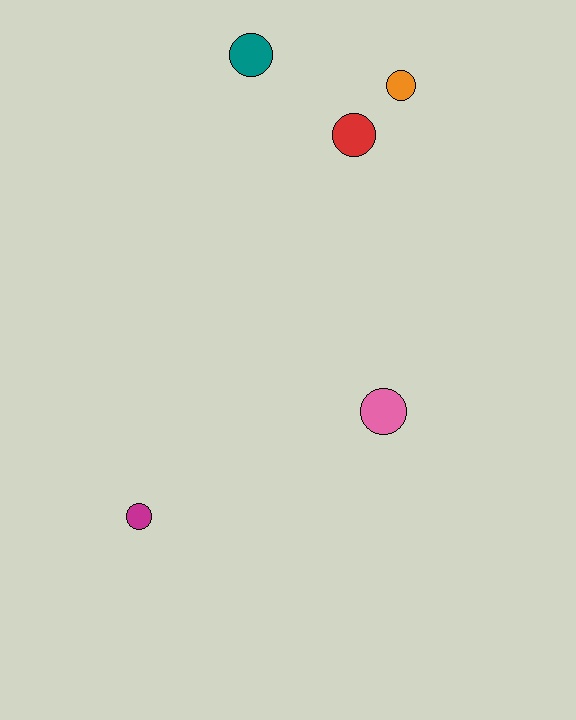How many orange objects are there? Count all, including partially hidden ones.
There is 1 orange object.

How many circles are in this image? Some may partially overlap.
There are 5 circles.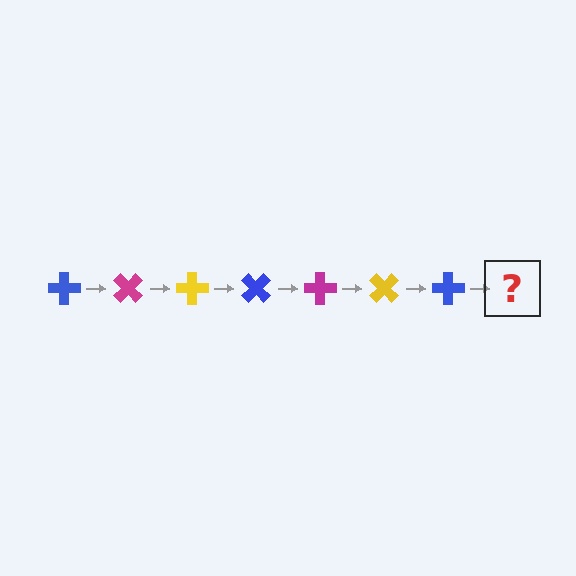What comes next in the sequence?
The next element should be a magenta cross, rotated 315 degrees from the start.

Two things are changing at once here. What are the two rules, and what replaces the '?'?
The two rules are that it rotates 45 degrees each step and the color cycles through blue, magenta, and yellow. The '?' should be a magenta cross, rotated 315 degrees from the start.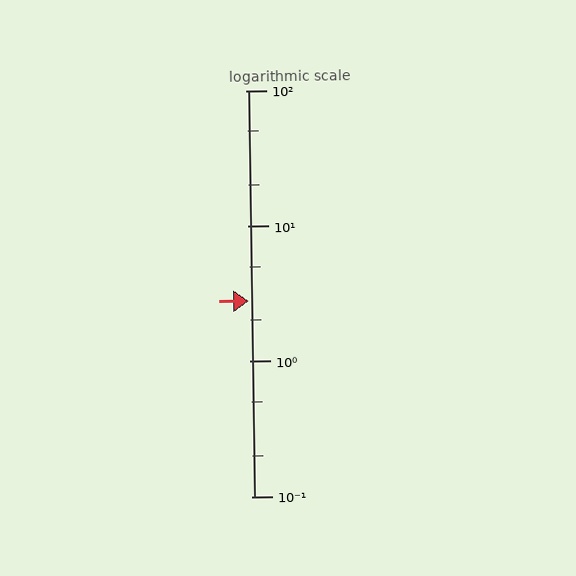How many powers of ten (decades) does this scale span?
The scale spans 3 decades, from 0.1 to 100.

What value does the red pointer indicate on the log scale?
The pointer indicates approximately 2.8.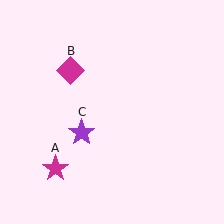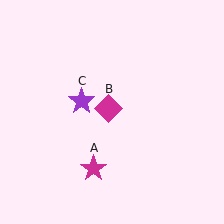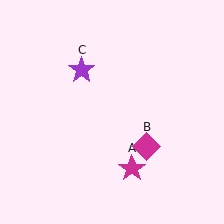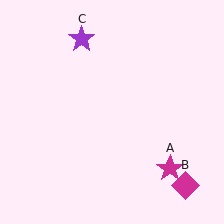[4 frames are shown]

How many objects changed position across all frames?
3 objects changed position: magenta star (object A), magenta diamond (object B), purple star (object C).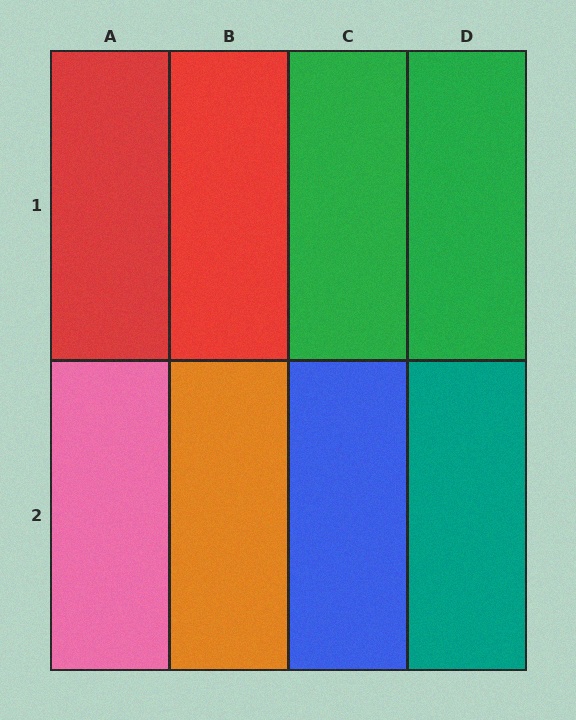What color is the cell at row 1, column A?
Red.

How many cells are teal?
1 cell is teal.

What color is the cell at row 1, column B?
Red.